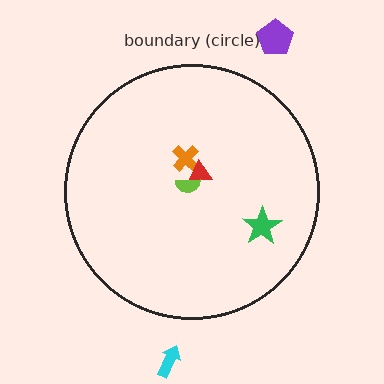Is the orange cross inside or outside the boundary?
Inside.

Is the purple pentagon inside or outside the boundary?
Outside.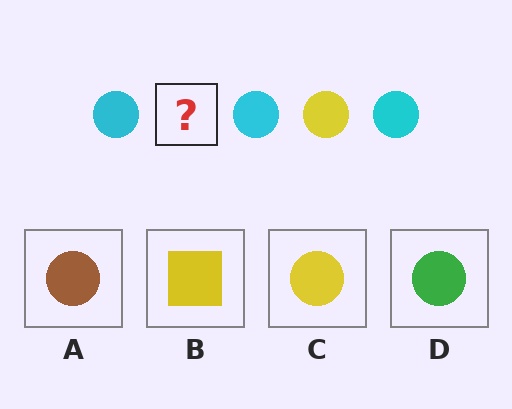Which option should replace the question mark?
Option C.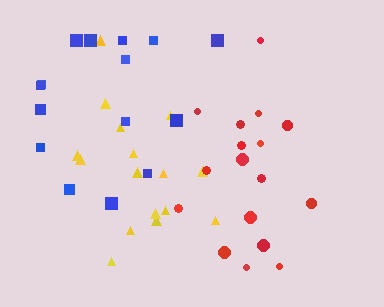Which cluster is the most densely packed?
Red.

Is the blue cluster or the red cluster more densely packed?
Red.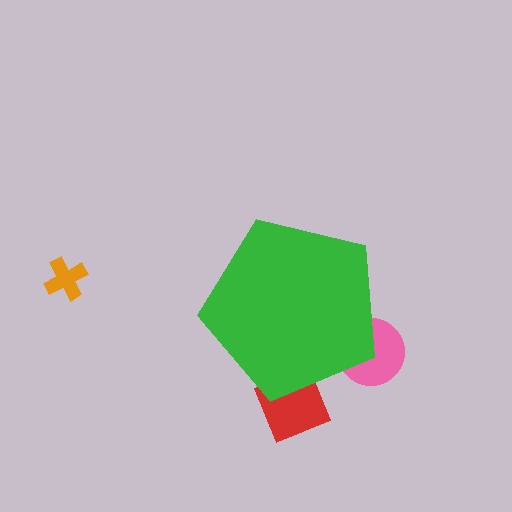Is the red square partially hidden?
Yes, the red square is partially hidden behind the green pentagon.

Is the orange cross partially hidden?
No, the orange cross is fully visible.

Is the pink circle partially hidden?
Yes, the pink circle is partially hidden behind the green pentagon.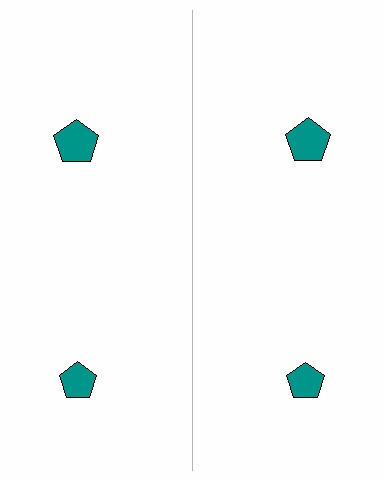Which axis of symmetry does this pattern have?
The pattern has a vertical axis of symmetry running through the center of the image.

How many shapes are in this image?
There are 4 shapes in this image.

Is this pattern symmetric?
Yes, this pattern has bilateral (reflection) symmetry.